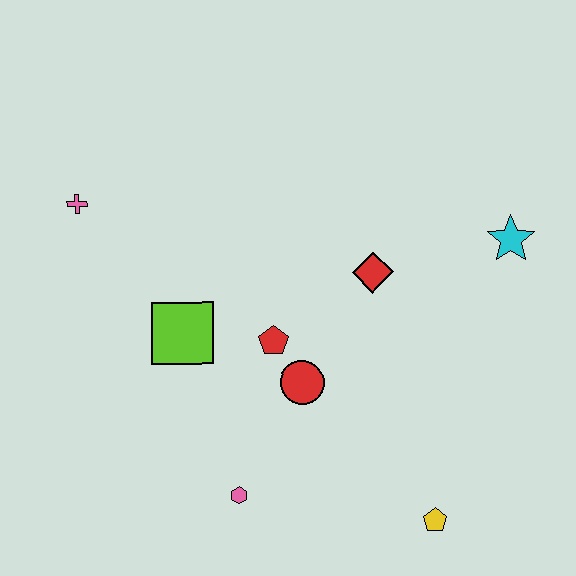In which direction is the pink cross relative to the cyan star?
The pink cross is to the left of the cyan star.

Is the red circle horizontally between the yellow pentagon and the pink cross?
Yes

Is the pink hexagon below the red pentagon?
Yes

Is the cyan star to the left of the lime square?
No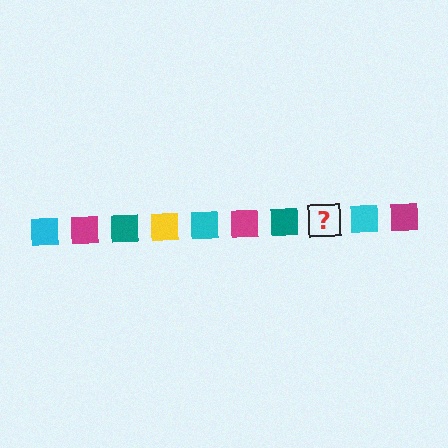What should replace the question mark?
The question mark should be replaced with a yellow square.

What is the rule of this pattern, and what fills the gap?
The rule is that the pattern cycles through cyan, magenta, teal, yellow squares. The gap should be filled with a yellow square.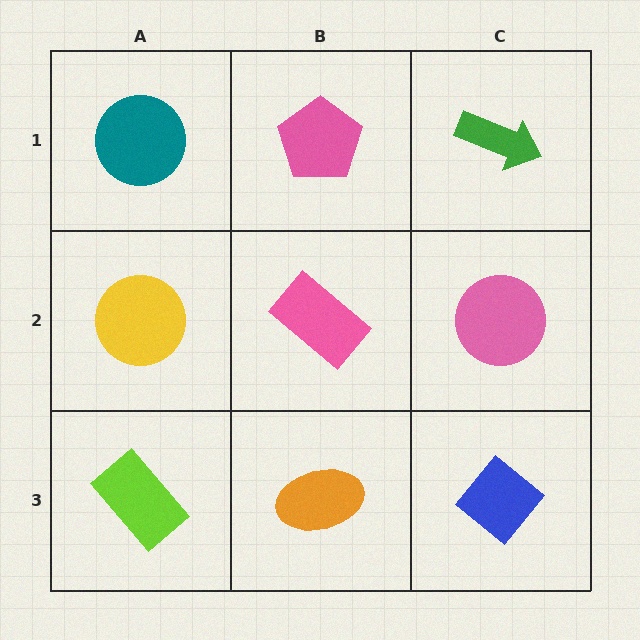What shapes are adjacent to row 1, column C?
A pink circle (row 2, column C), a pink pentagon (row 1, column B).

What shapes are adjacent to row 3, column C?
A pink circle (row 2, column C), an orange ellipse (row 3, column B).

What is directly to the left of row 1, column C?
A pink pentagon.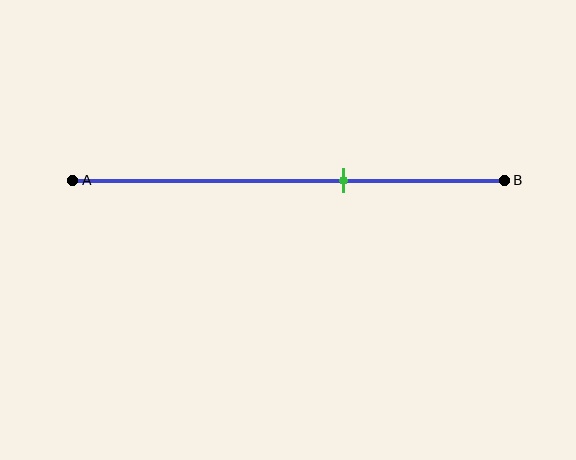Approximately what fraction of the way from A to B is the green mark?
The green mark is approximately 65% of the way from A to B.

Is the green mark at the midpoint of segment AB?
No, the mark is at about 65% from A, not at the 50% midpoint.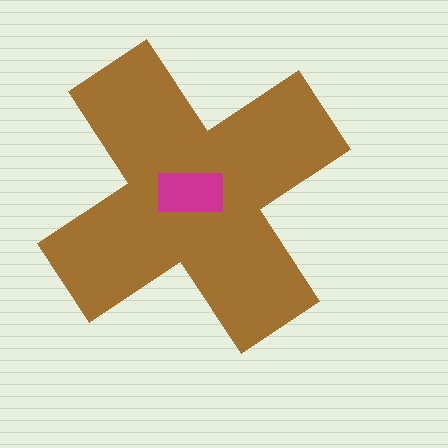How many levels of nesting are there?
2.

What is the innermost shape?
The magenta rectangle.